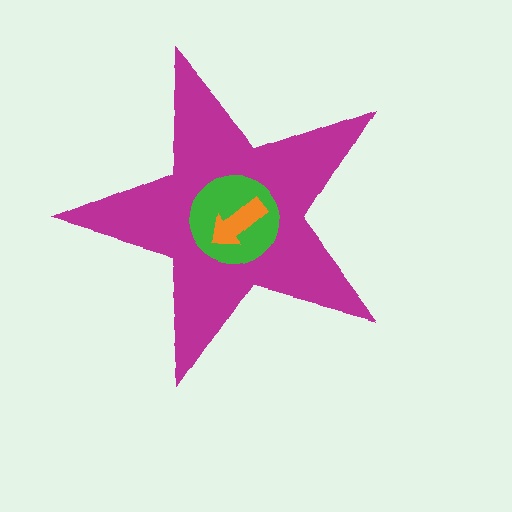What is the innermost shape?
The orange arrow.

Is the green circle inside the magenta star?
Yes.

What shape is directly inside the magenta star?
The green circle.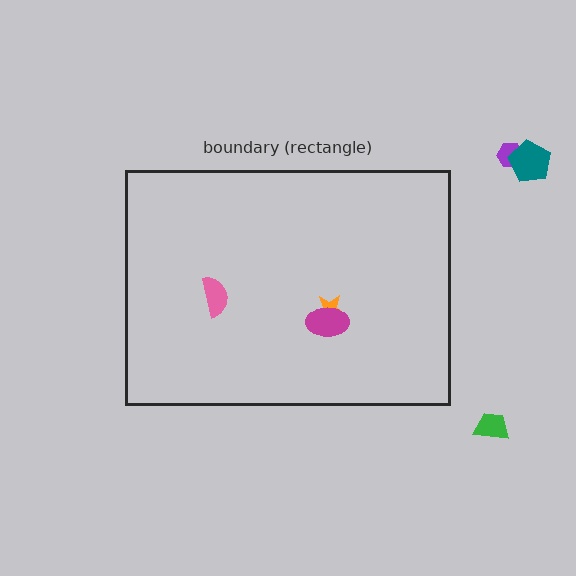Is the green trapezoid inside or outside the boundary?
Outside.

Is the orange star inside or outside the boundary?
Inside.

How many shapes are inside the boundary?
3 inside, 3 outside.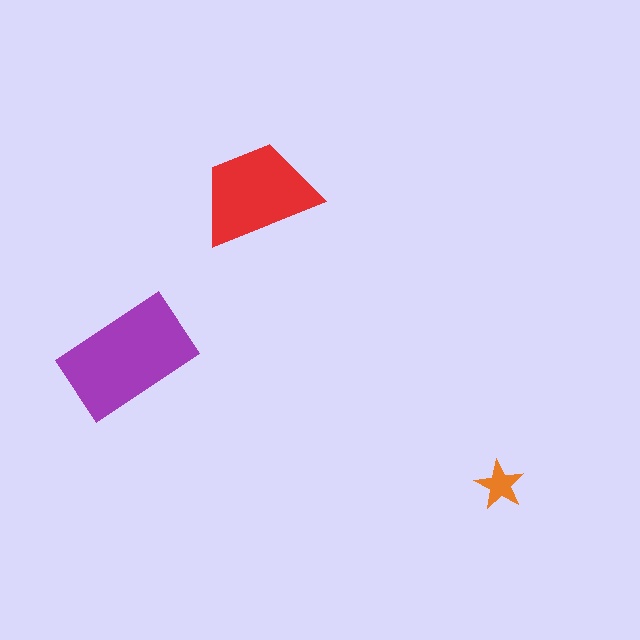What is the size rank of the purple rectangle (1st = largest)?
1st.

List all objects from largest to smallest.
The purple rectangle, the red trapezoid, the orange star.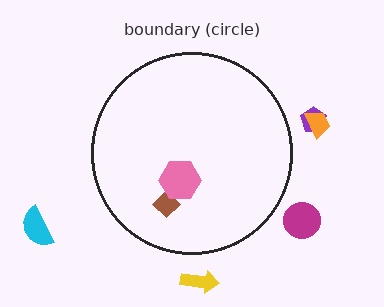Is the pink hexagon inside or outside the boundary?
Inside.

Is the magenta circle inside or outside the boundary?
Outside.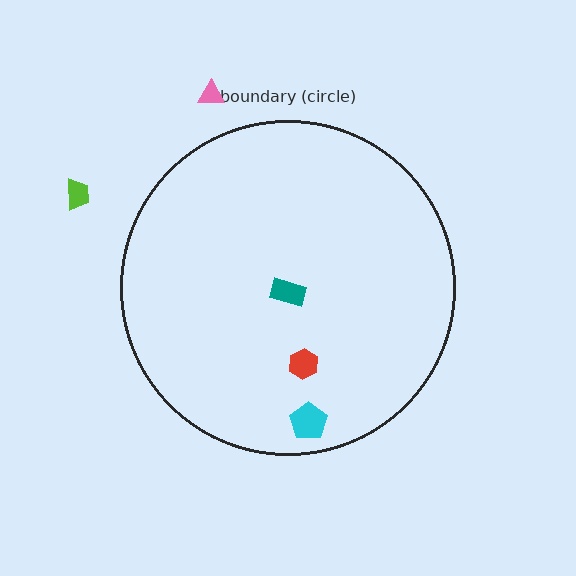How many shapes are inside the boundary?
3 inside, 2 outside.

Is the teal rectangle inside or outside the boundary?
Inside.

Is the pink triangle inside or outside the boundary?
Outside.